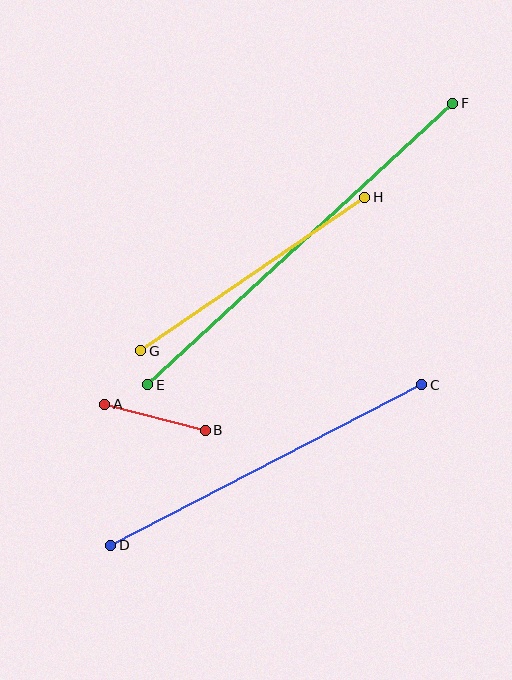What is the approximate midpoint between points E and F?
The midpoint is at approximately (300, 244) pixels.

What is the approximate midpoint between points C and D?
The midpoint is at approximately (266, 465) pixels.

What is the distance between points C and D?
The distance is approximately 350 pixels.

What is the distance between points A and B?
The distance is approximately 104 pixels.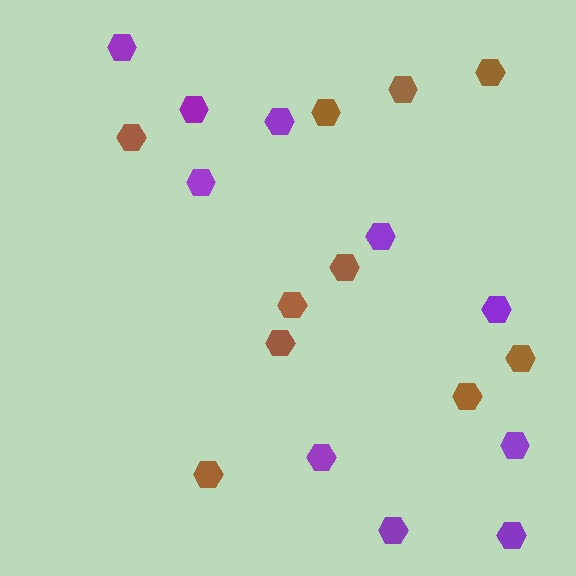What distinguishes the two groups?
There are 2 groups: one group of purple hexagons (10) and one group of brown hexagons (10).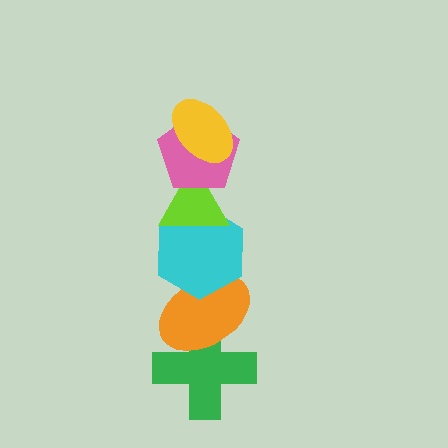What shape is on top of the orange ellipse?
The cyan hexagon is on top of the orange ellipse.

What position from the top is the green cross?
The green cross is 6th from the top.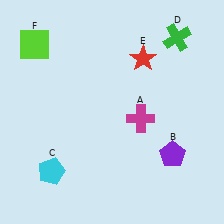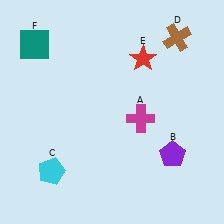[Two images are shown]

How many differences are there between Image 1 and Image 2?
There are 2 differences between the two images.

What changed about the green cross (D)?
In Image 1, D is green. In Image 2, it changed to brown.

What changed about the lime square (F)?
In Image 1, F is lime. In Image 2, it changed to teal.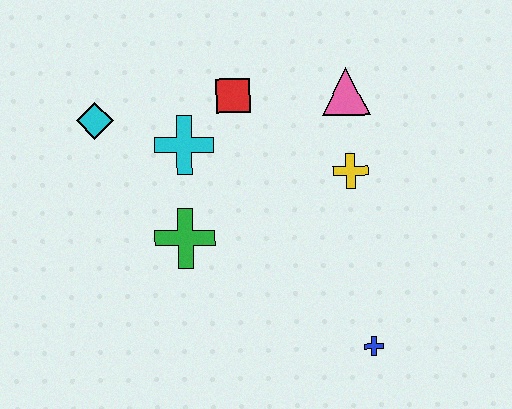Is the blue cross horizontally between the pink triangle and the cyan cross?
No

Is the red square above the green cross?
Yes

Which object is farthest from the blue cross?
The cyan diamond is farthest from the blue cross.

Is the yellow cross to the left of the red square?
No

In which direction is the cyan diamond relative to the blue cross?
The cyan diamond is to the left of the blue cross.